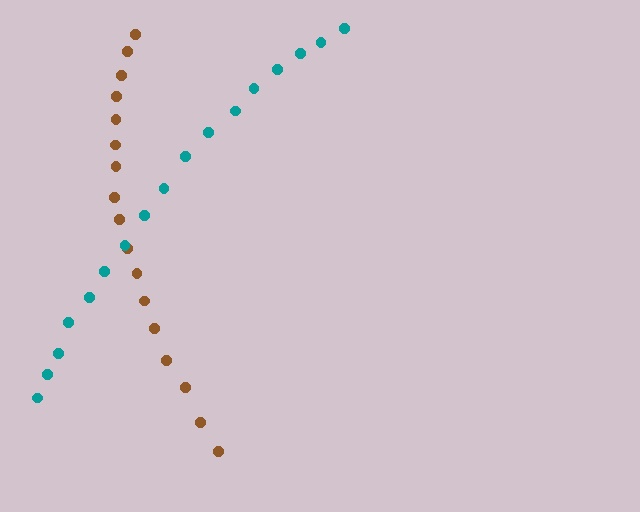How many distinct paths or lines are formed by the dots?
There are 2 distinct paths.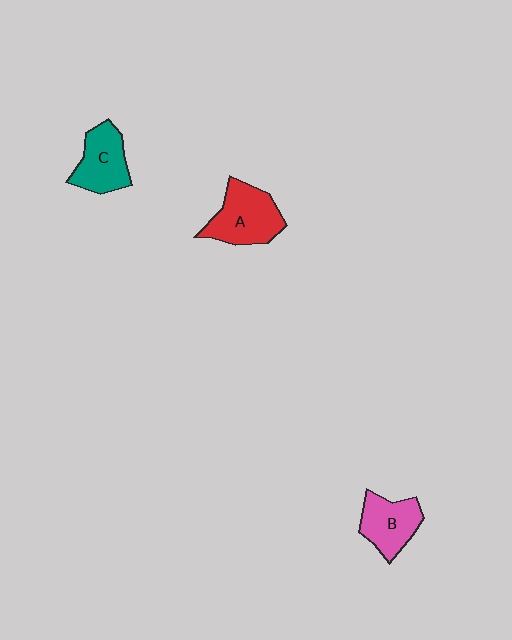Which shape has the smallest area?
Shape B (pink).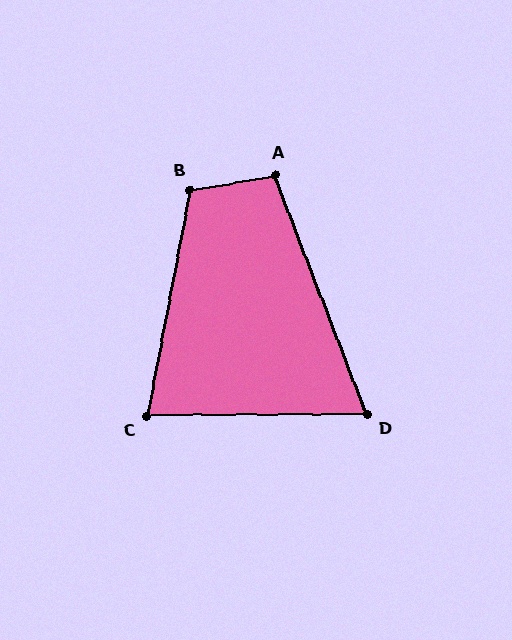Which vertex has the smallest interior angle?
D, at approximately 69 degrees.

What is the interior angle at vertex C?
Approximately 79 degrees (acute).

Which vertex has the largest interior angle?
B, at approximately 111 degrees.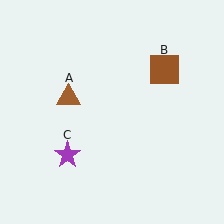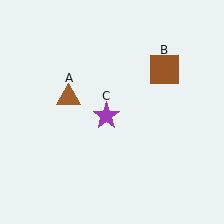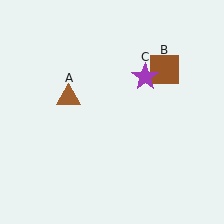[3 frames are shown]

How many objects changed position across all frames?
1 object changed position: purple star (object C).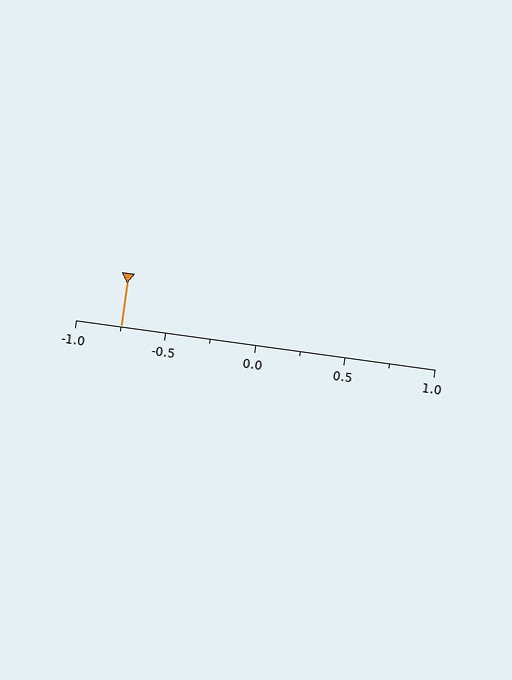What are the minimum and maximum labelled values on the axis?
The axis runs from -1.0 to 1.0.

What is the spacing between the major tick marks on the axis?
The major ticks are spaced 0.5 apart.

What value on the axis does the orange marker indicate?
The marker indicates approximately -0.75.